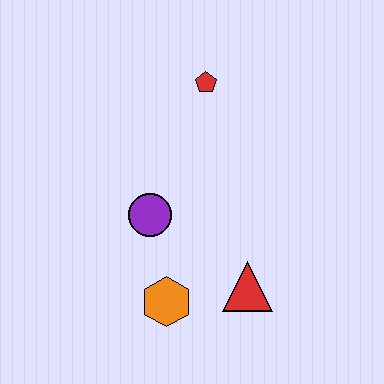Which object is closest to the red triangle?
The orange hexagon is closest to the red triangle.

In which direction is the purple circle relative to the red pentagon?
The purple circle is below the red pentagon.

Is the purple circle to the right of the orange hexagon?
No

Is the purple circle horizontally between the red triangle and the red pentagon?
No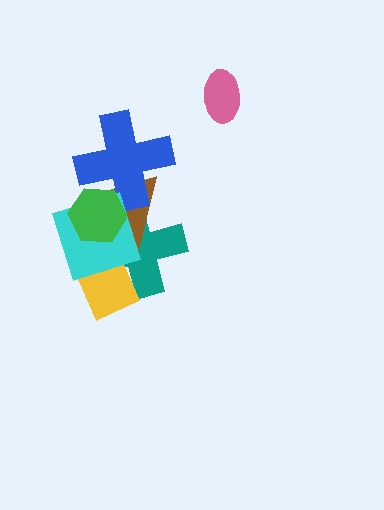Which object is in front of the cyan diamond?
The green hexagon is in front of the cyan diamond.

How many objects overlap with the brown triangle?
5 objects overlap with the brown triangle.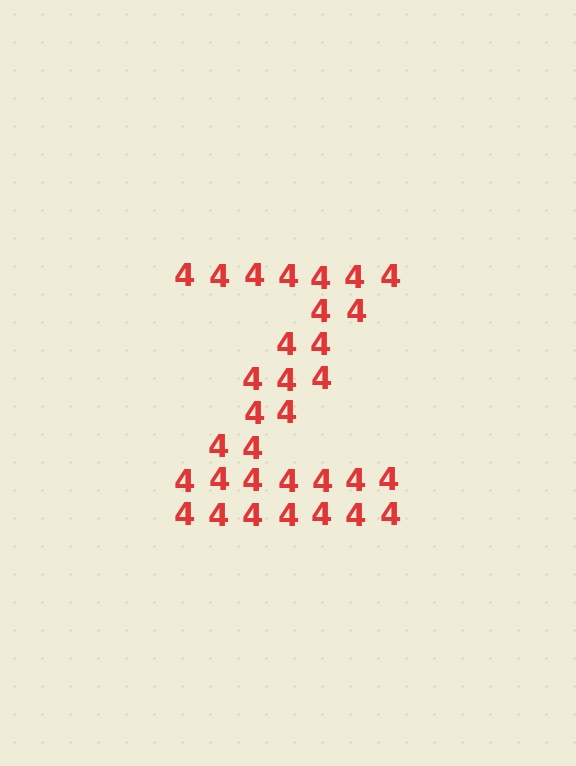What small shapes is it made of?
It is made of small digit 4's.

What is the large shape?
The large shape is the letter Z.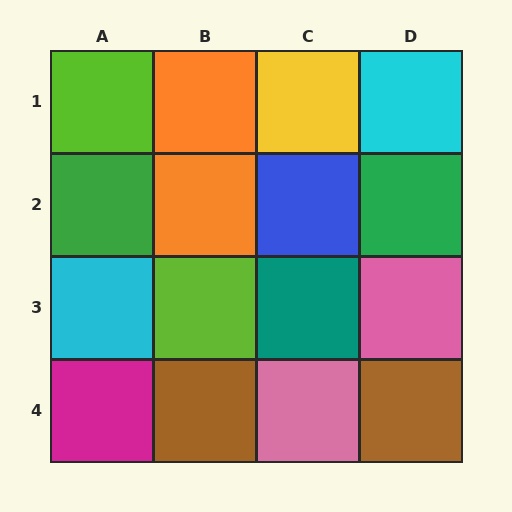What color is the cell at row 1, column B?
Orange.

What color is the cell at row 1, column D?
Cyan.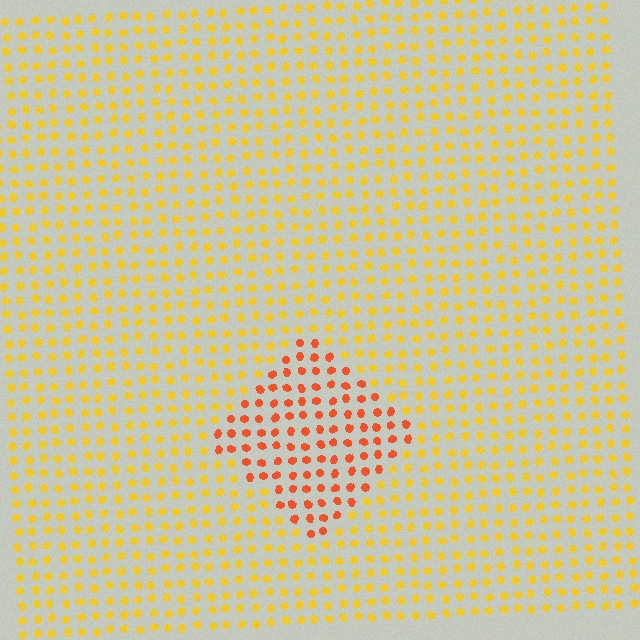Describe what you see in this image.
The image is filled with small yellow elements in a uniform arrangement. A diamond-shaped region is visible where the elements are tinted to a slightly different hue, forming a subtle color boundary.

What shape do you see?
I see a diamond.